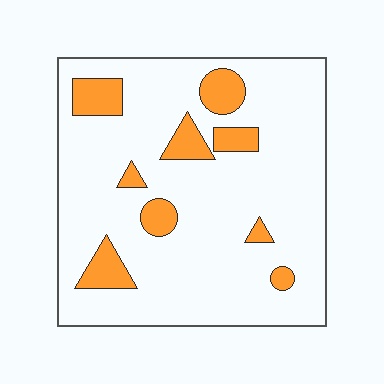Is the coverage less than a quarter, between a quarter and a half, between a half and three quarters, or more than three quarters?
Less than a quarter.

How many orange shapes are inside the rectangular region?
9.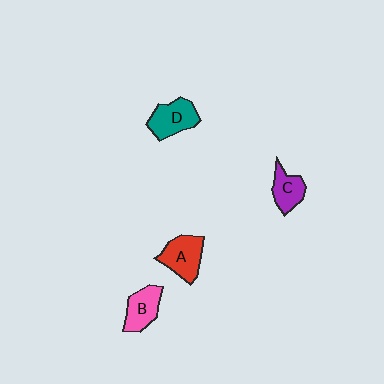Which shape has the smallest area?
Shape C (purple).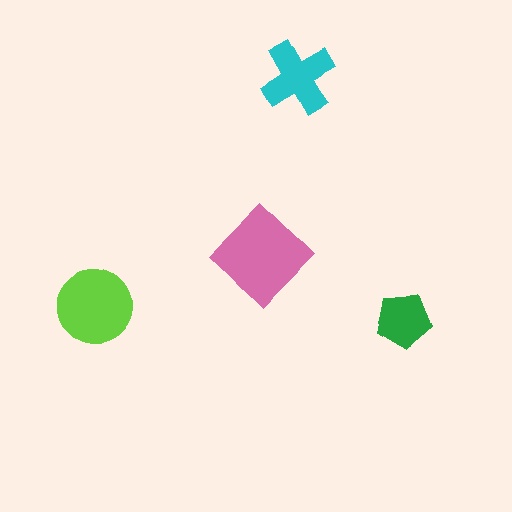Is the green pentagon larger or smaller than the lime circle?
Smaller.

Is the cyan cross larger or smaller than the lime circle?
Smaller.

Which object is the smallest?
The green pentagon.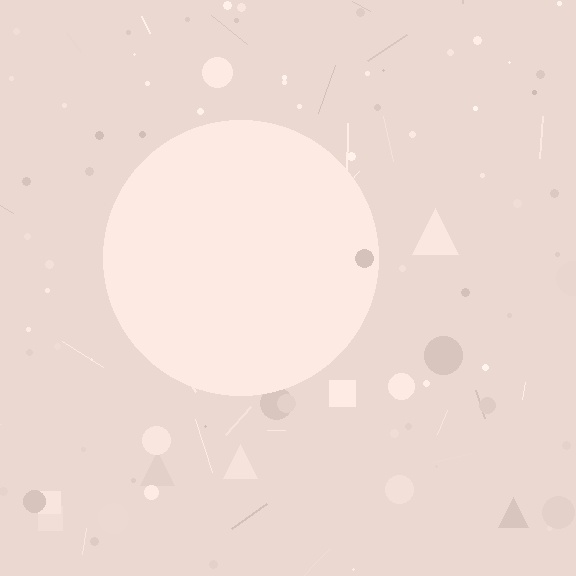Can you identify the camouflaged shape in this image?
The camouflaged shape is a circle.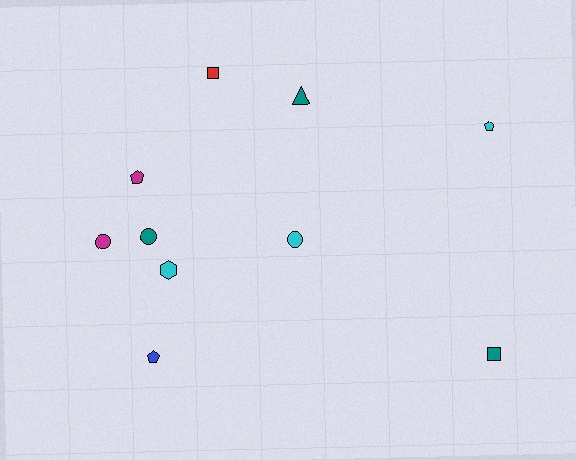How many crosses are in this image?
There are no crosses.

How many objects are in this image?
There are 10 objects.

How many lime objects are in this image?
There are no lime objects.